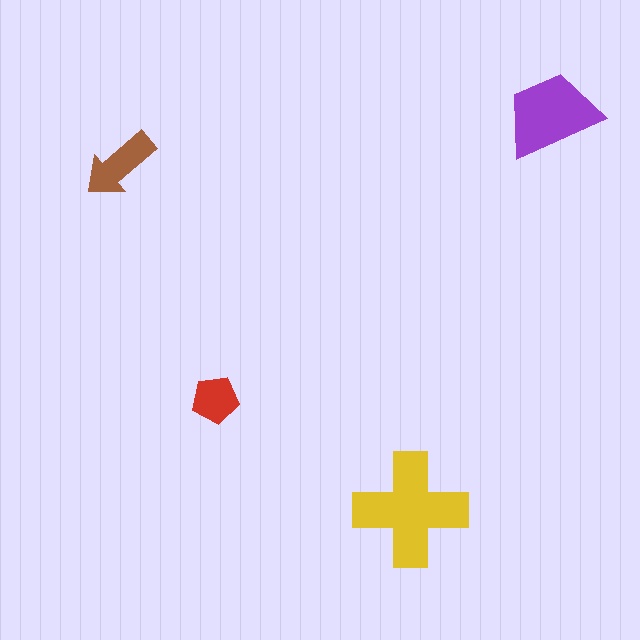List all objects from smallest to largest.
The red pentagon, the brown arrow, the purple trapezoid, the yellow cross.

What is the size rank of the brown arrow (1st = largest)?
3rd.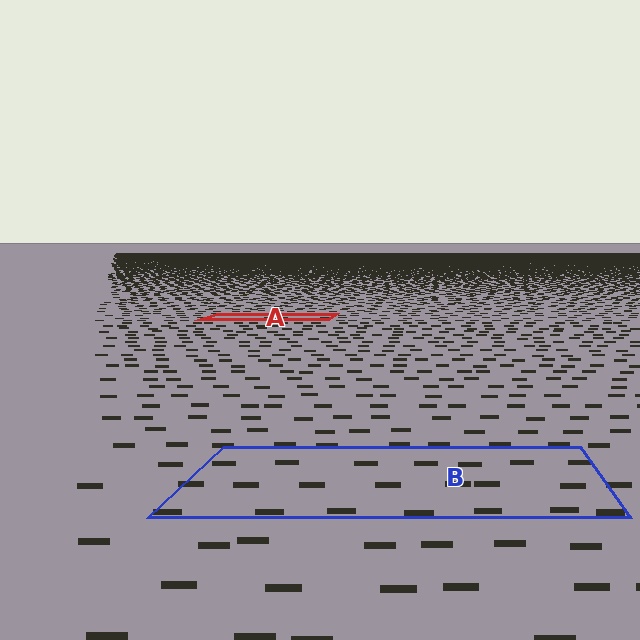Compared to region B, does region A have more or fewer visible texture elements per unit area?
Region A has more texture elements per unit area — they are packed more densely because it is farther away.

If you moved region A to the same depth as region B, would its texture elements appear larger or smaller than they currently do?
They would appear larger. At a closer depth, the same texture elements are projected at a bigger on-screen size.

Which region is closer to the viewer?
Region B is closer. The texture elements there are larger and more spread out.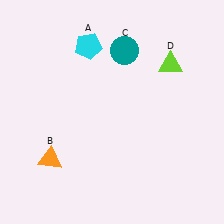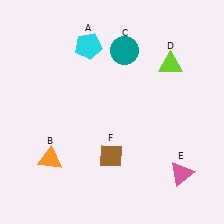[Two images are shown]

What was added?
A pink triangle (E), a brown diamond (F) were added in Image 2.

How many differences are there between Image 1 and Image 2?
There are 2 differences between the two images.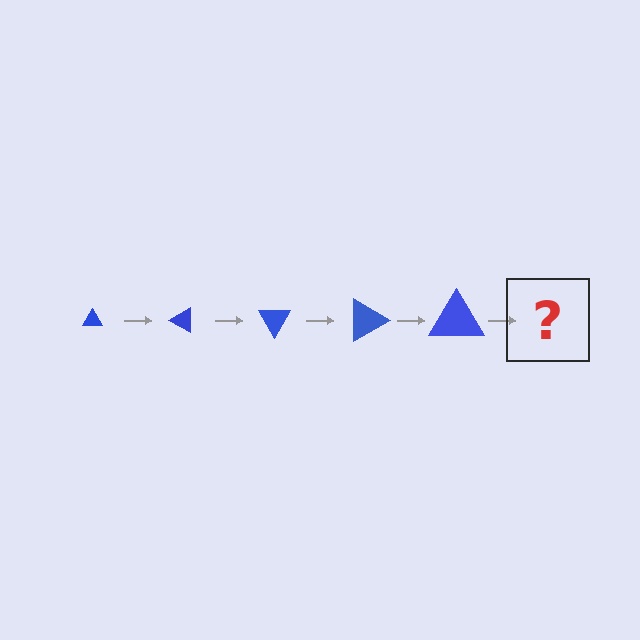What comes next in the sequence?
The next element should be a triangle, larger than the previous one and rotated 150 degrees from the start.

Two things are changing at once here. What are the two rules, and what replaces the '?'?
The two rules are that the triangle grows larger each step and it rotates 30 degrees each step. The '?' should be a triangle, larger than the previous one and rotated 150 degrees from the start.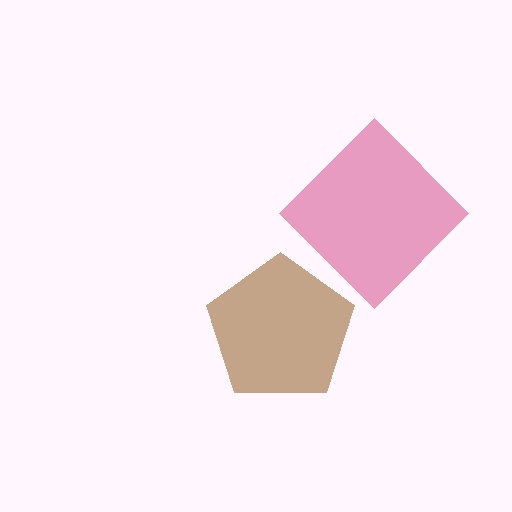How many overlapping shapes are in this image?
There are 2 overlapping shapes in the image.